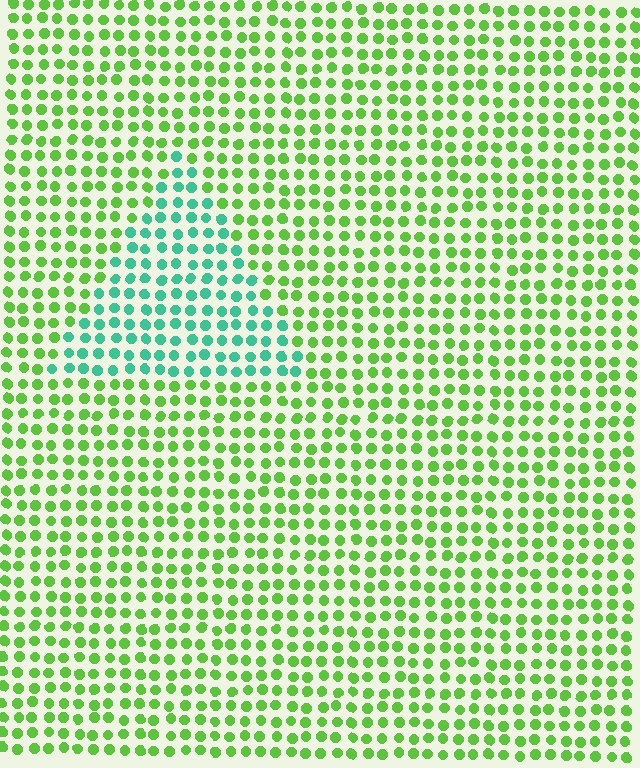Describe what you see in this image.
The image is filled with small lime elements in a uniform arrangement. A triangle-shaped region is visible where the elements are tinted to a slightly different hue, forming a subtle color boundary.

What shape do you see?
I see a triangle.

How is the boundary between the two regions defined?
The boundary is defined purely by a slight shift in hue (about 53 degrees). Spacing, size, and orientation are identical on both sides.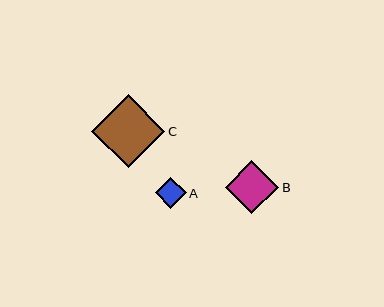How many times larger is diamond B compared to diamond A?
Diamond B is approximately 1.7 times the size of diamond A.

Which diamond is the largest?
Diamond C is the largest with a size of approximately 73 pixels.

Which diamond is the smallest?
Diamond A is the smallest with a size of approximately 31 pixels.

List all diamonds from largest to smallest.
From largest to smallest: C, B, A.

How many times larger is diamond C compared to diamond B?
Diamond C is approximately 1.4 times the size of diamond B.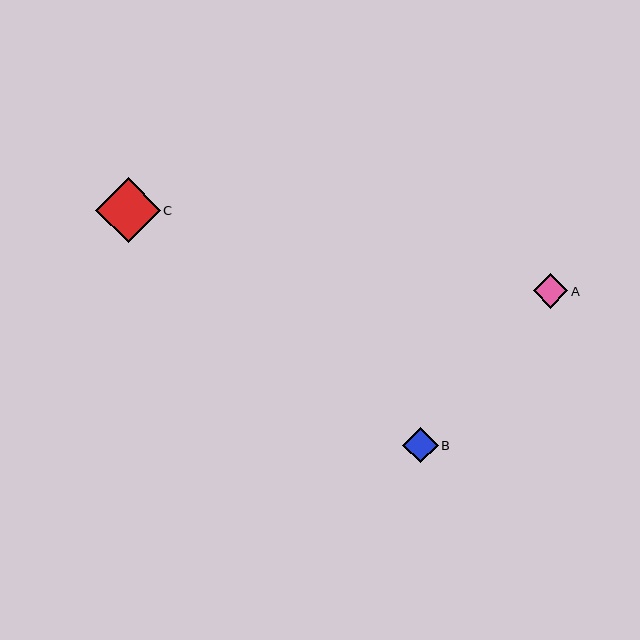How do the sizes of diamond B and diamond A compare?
Diamond B and diamond A are approximately the same size.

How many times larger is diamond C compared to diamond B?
Diamond C is approximately 1.8 times the size of diamond B.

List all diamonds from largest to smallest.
From largest to smallest: C, B, A.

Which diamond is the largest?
Diamond C is the largest with a size of approximately 64 pixels.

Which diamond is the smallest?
Diamond A is the smallest with a size of approximately 35 pixels.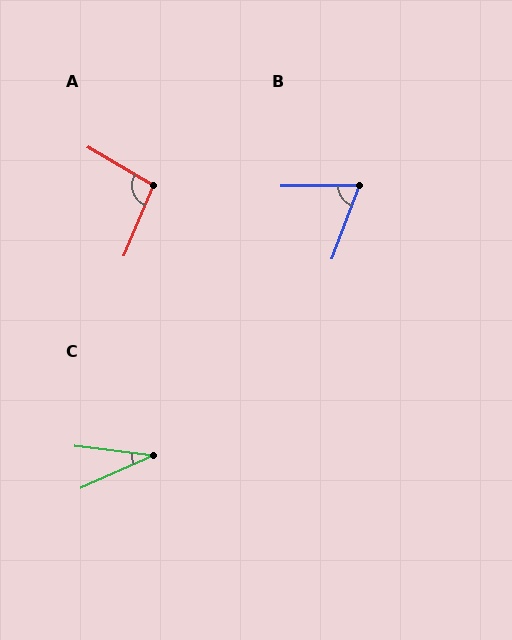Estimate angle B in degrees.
Approximately 69 degrees.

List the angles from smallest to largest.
C (31°), B (69°), A (98°).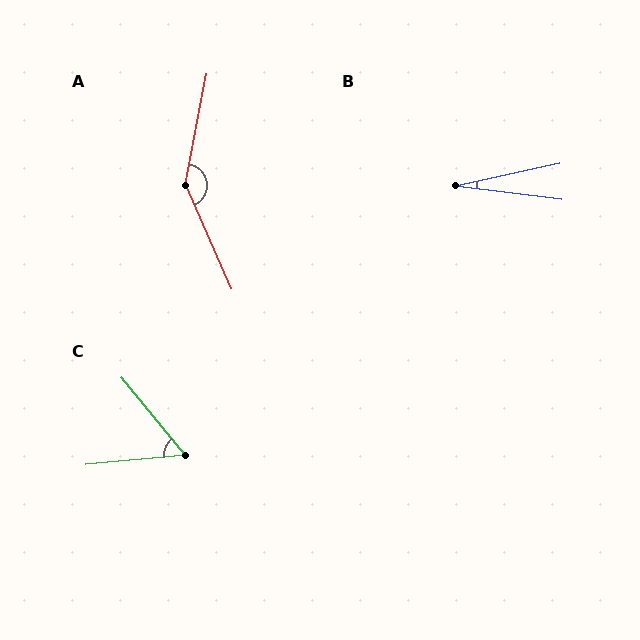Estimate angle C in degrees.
Approximately 56 degrees.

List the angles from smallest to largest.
B (19°), C (56°), A (145°).